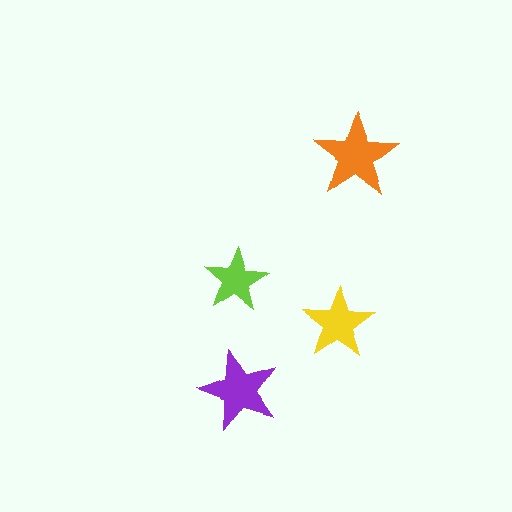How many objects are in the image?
There are 4 objects in the image.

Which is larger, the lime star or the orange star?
The orange one.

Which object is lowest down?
The purple star is bottommost.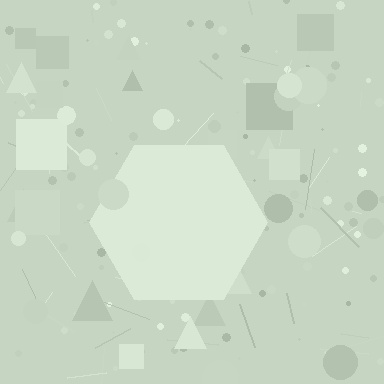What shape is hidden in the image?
A hexagon is hidden in the image.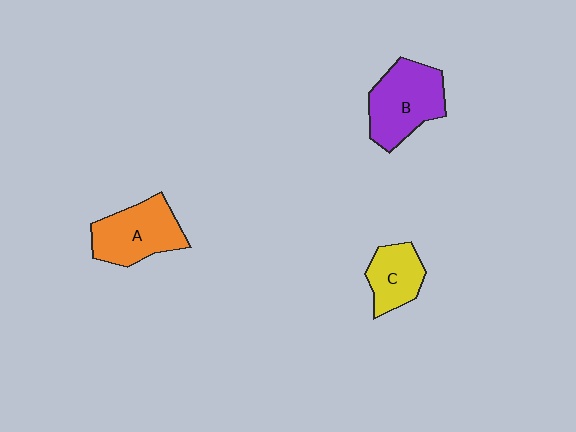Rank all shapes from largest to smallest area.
From largest to smallest: B (purple), A (orange), C (yellow).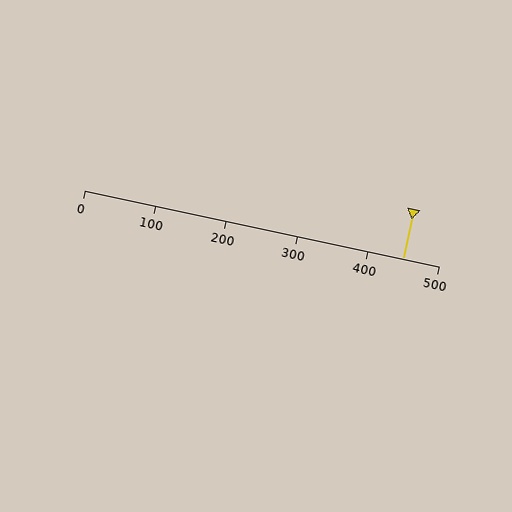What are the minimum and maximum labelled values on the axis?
The axis runs from 0 to 500.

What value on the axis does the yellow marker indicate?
The marker indicates approximately 450.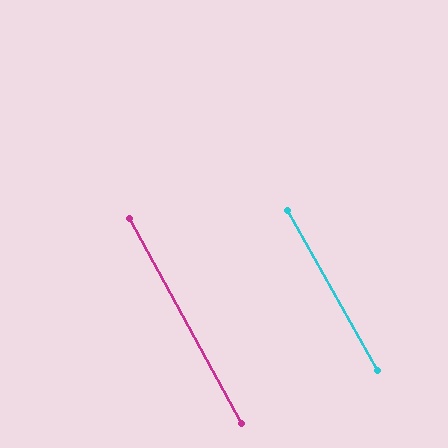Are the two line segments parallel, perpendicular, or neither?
Parallel — their directions differ by only 0.8°.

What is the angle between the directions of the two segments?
Approximately 1 degree.